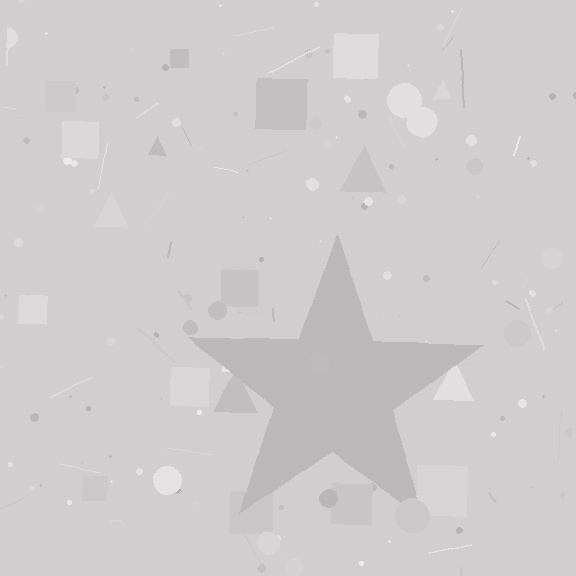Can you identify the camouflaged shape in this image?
The camouflaged shape is a star.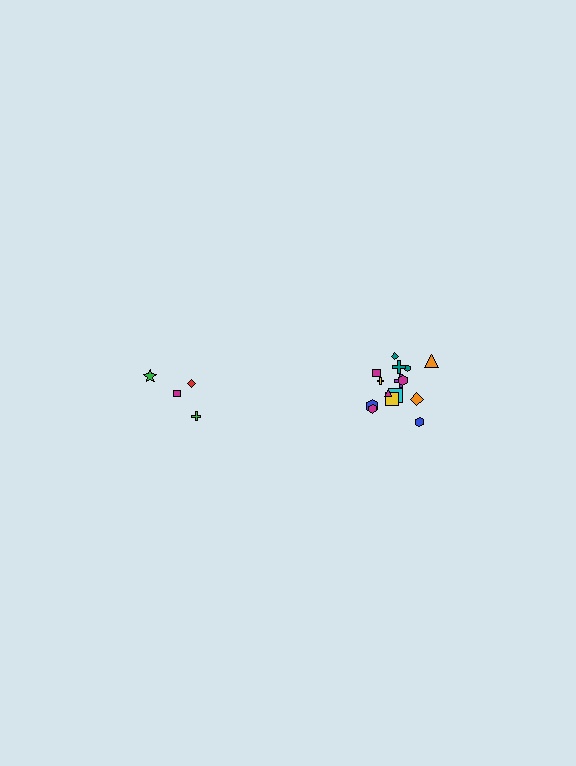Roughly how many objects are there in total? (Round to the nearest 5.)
Roughly 20 objects in total.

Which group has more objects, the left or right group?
The right group.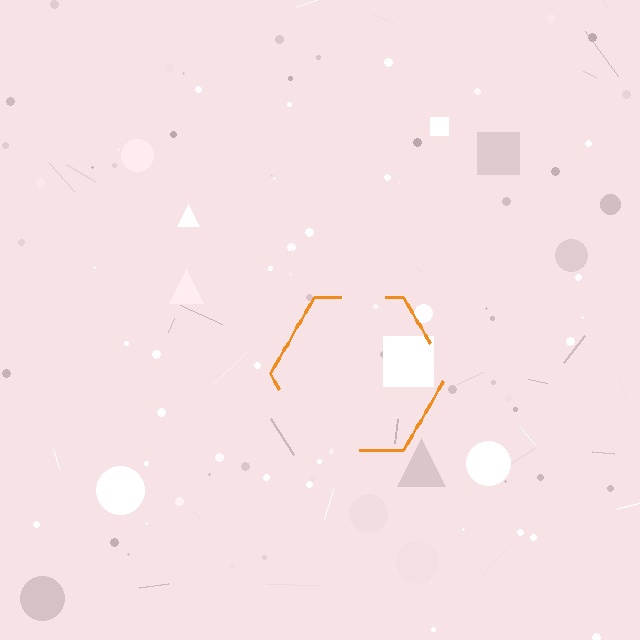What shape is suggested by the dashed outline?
The dashed outline suggests a hexagon.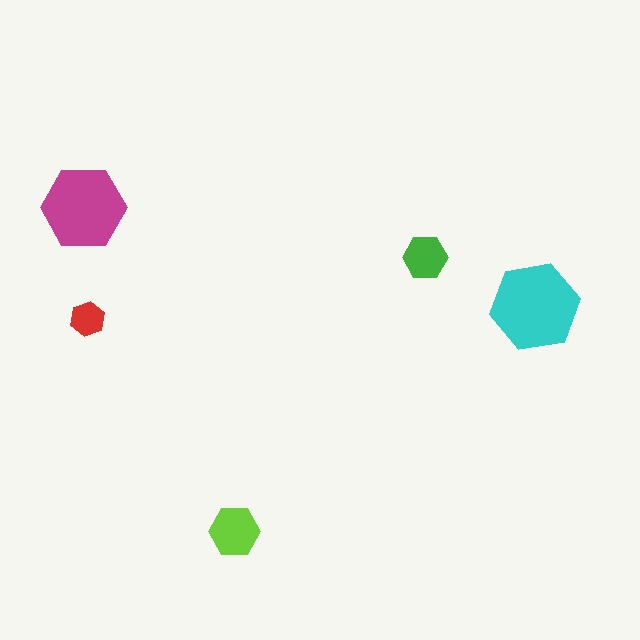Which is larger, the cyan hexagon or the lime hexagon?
The cyan one.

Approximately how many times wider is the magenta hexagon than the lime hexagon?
About 1.5 times wider.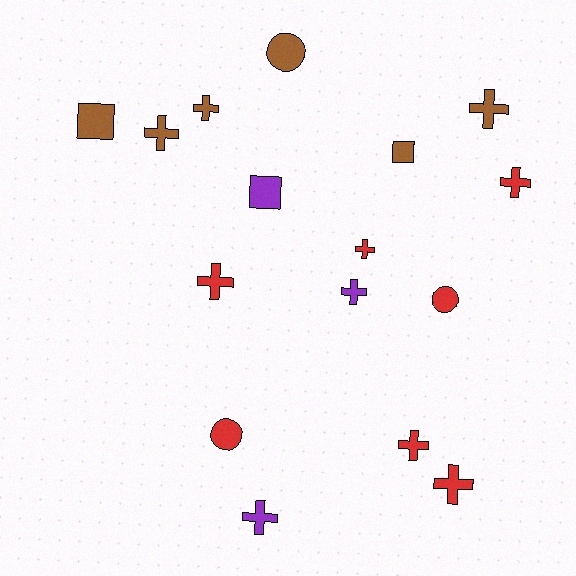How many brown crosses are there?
There are 3 brown crosses.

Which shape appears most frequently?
Cross, with 10 objects.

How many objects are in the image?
There are 16 objects.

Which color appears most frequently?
Red, with 7 objects.